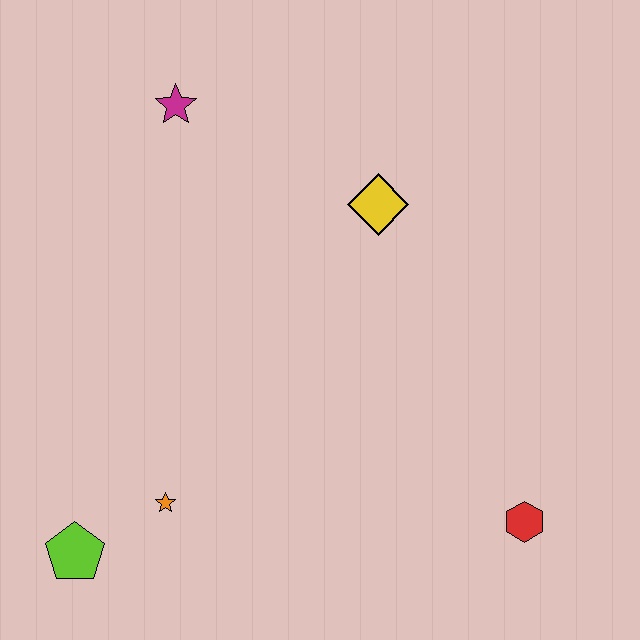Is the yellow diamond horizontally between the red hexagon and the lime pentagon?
Yes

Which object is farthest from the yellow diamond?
The lime pentagon is farthest from the yellow diamond.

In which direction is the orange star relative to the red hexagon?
The orange star is to the left of the red hexagon.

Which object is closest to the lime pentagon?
The orange star is closest to the lime pentagon.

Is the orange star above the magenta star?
No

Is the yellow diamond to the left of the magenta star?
No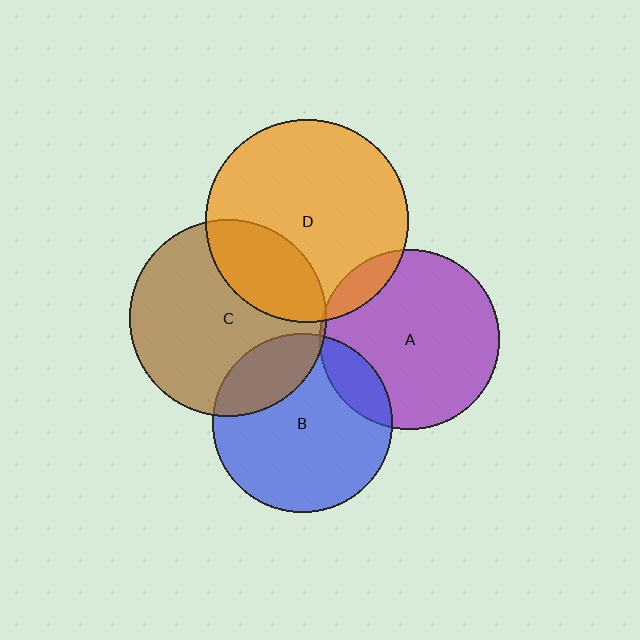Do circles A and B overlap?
Yes.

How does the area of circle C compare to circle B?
Approximately 1.2 times.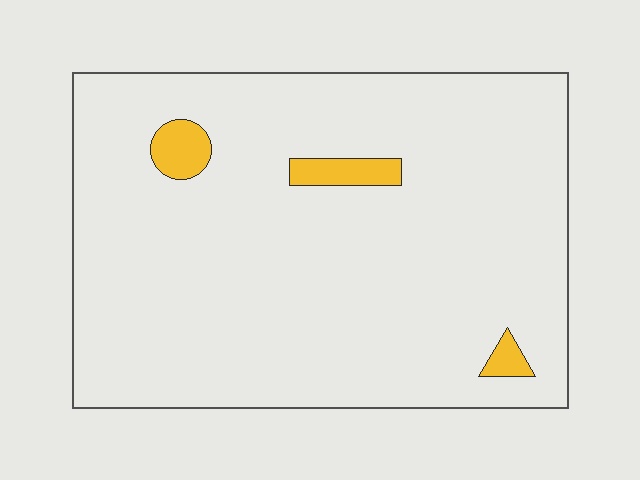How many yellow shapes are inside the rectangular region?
3.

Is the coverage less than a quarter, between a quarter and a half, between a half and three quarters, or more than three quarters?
Less than a quarter.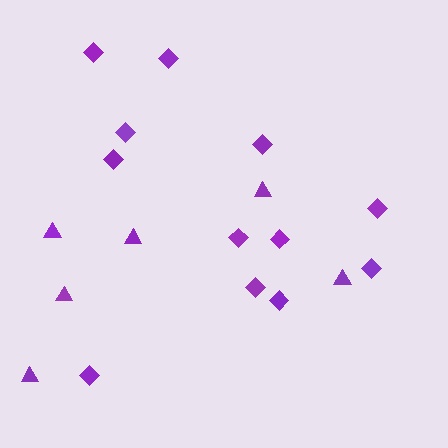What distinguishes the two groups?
There are 2 groups: one group of diamonds (12) and one group of triangles (6).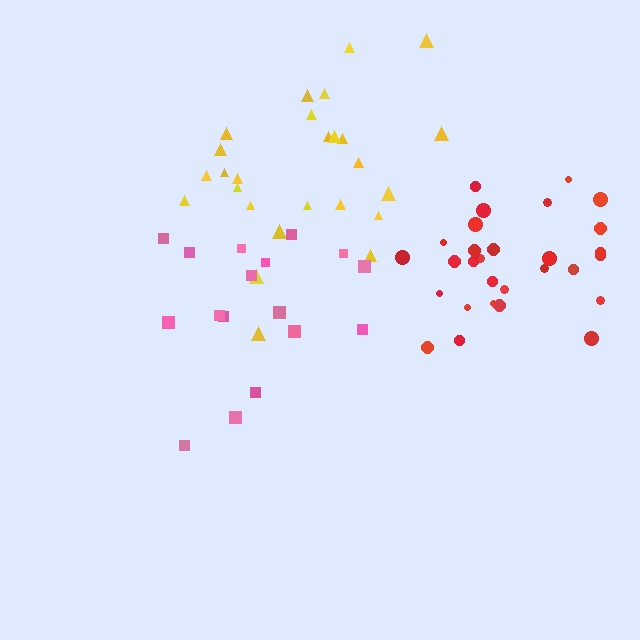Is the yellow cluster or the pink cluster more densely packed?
Pink.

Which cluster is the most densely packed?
Red.